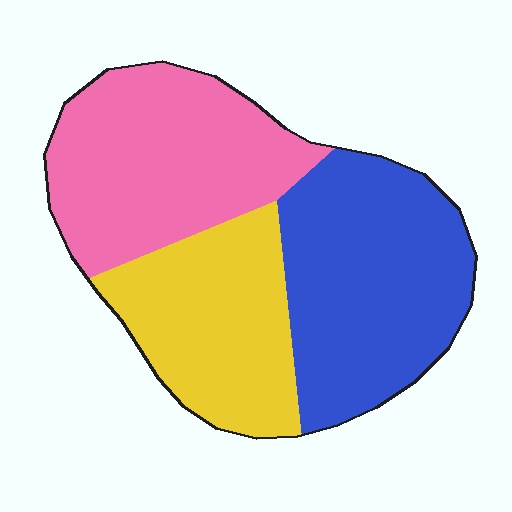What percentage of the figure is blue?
Blue takes up between a third and a half of the figure.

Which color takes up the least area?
Yellow, at roughly 30%.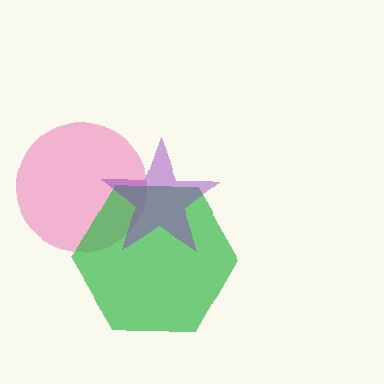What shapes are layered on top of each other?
The layered shapes are: a pink circle, a green hexagon, a purple star.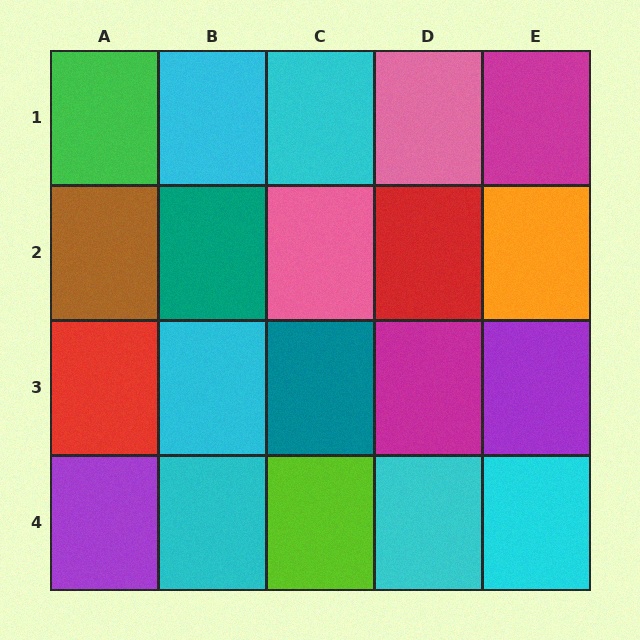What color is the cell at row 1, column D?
Pink.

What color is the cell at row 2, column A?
Brown.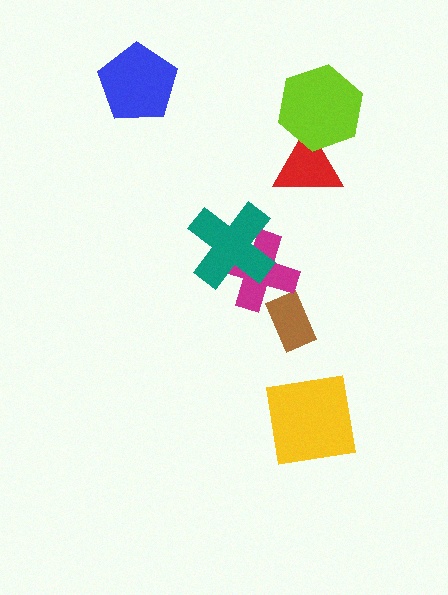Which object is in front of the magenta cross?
The teal cross is in front of the magenta cross.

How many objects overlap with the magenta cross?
1 object overlaps with the magenta cross.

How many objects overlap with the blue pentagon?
0 objects overlap with the blue pentagon.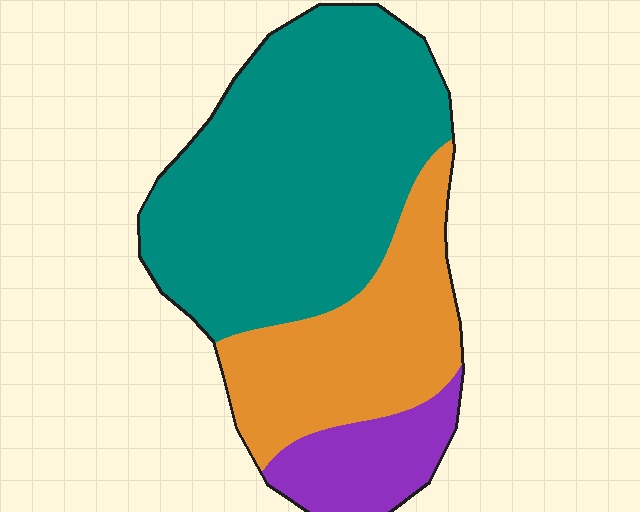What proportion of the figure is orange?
Orange covers about 30% of the figure.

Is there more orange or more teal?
Teal.